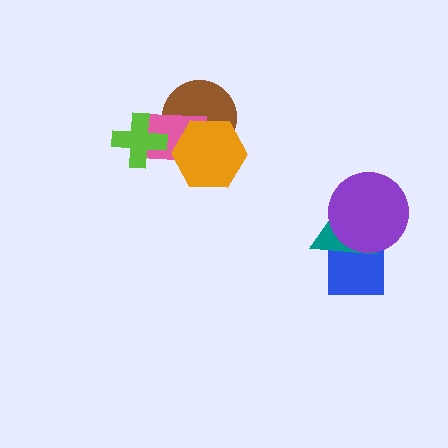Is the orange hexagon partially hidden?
No, no other shape covers it.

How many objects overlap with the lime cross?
1 object overlaps with the lime cross.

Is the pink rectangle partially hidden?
Yes, it is partially covered by another shape.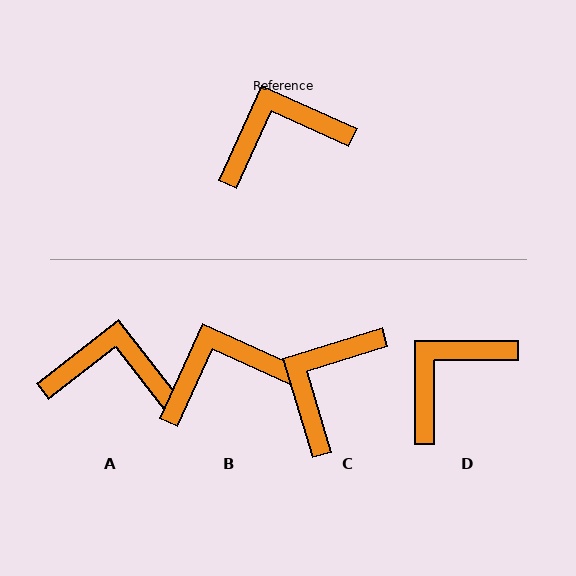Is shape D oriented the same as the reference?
No, it is off by about 24 degrees.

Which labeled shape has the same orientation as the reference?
B.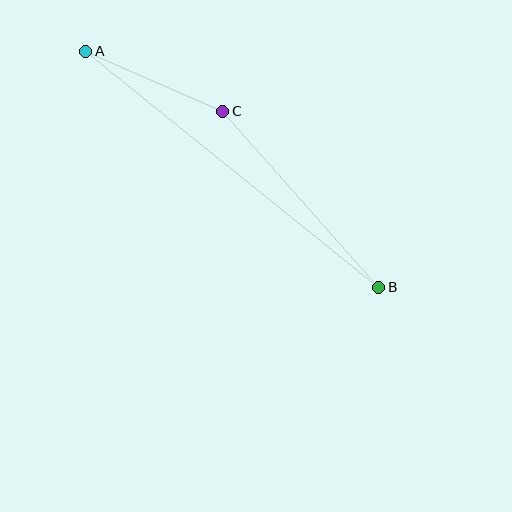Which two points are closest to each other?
Points A and C are closest to each other.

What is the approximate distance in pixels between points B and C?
The distance between B and C is approximately 235 pixels.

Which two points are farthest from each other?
Points A and B are farthest from each other.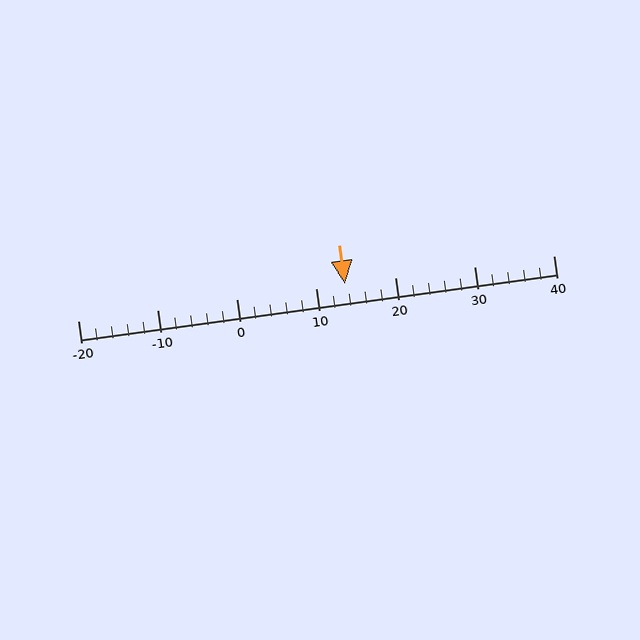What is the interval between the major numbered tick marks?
The major tick marks are spaced 10 units apart.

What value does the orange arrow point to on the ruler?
The orange arrow points to approximately 14.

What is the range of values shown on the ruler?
The ruler shows values from -20 to 40.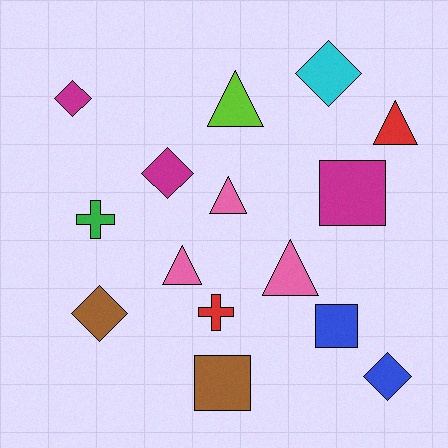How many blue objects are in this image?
There are 2 blue objects.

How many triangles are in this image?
There are 5 triangles.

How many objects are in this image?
There are 15 objects.